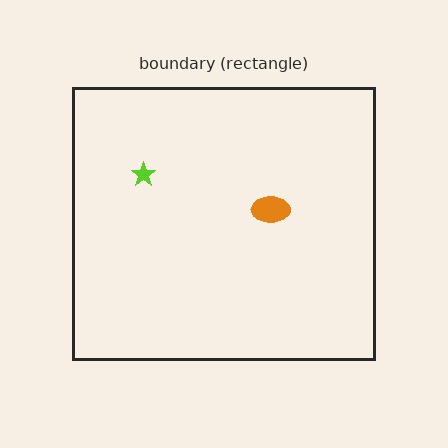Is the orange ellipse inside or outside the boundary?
Inside.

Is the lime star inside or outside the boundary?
Inside.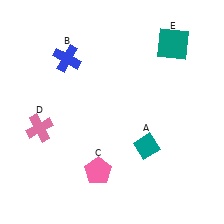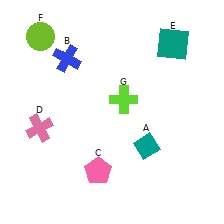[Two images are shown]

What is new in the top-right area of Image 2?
A lime cross (G) was added in the top-right area of Image 2.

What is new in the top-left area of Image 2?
A lime circle (F) was added in the top-left area of Image 2.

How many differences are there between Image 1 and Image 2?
There are 2 differences between the two images.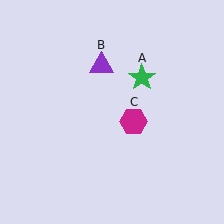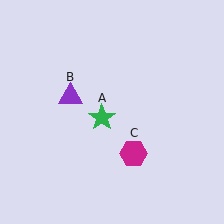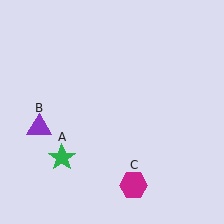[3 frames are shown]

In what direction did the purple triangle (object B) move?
The purple triangle (object B) moved down and to the left.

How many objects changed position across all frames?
3 objects changed position: green star (object A), purple triangle (object B), magenta hexagon (object C).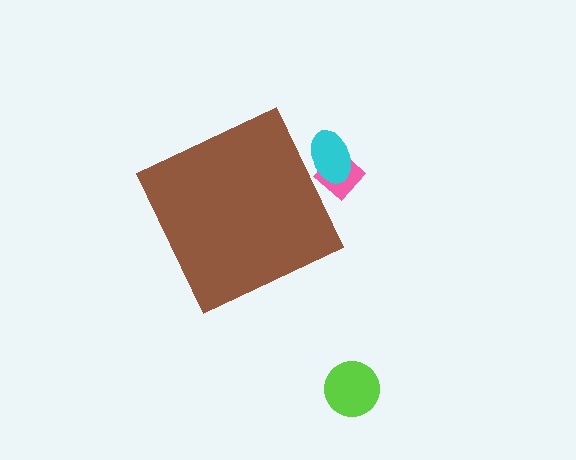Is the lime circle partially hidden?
No, the lime circle is fully visible.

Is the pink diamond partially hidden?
Yes, the pink diamond is partially hidden behind the brown diamond.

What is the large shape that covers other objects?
A brown diamond.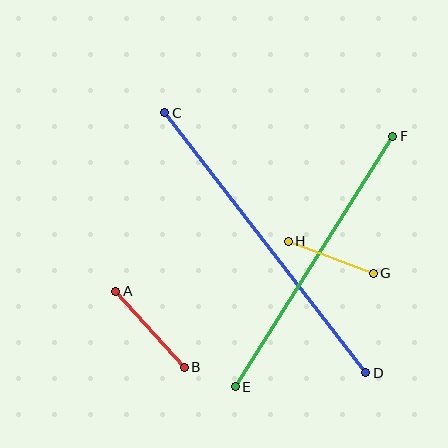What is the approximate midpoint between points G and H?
The midpoint is at approximately (331, 257) pixels.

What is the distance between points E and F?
The distance is approximately 296 pixels.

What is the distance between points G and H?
The distance is approximately 91 pixels.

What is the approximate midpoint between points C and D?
The midpoint is at approximately (265, 243) pixels.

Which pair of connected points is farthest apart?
Points C and D are farthest apart.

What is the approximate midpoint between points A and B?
The midpoint is at approximately (150, 329) pixels.